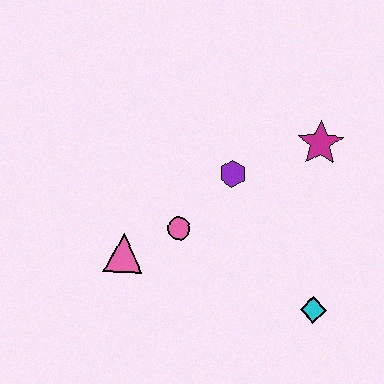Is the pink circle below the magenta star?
Yes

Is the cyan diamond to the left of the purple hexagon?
No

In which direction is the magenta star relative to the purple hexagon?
The magenta star is to the right of the purple hexagon.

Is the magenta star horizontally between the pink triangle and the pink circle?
No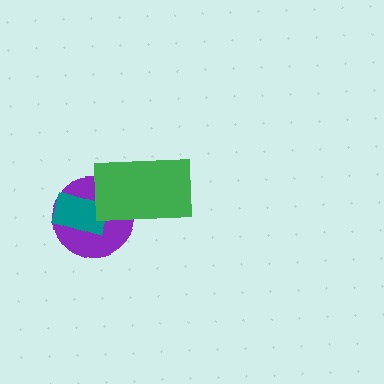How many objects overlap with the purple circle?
2 objects overlap with the purple circle.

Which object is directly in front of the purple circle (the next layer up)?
The teal rectangle is directly in front of the purple circle.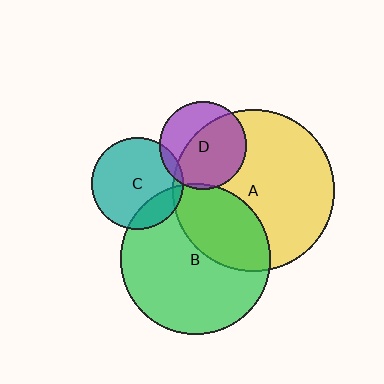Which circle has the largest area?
Circle A (yellow).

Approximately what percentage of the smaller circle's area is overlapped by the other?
Approximately 5%.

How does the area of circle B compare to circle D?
Approximately 3.0 times.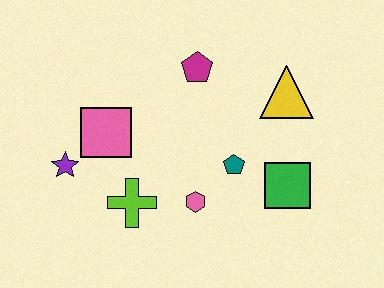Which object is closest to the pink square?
The purple star is closest to the pink square.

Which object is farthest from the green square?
The purple star is farthest from the green square.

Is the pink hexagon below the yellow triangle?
Yes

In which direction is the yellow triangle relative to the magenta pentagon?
The yellow triangle is to the right of the magenta pentagon.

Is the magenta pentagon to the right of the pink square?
Yes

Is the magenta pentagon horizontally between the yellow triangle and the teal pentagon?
No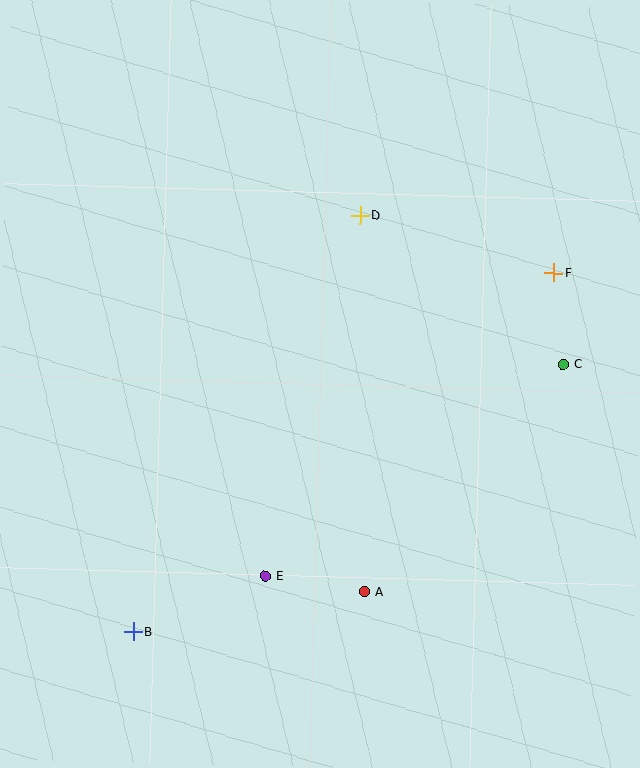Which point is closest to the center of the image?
Point D at (360, 215) is closest to the center.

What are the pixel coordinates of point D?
Point D is at (360, 215).